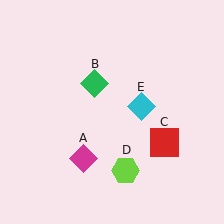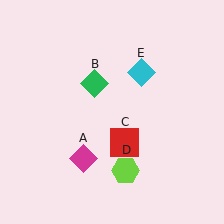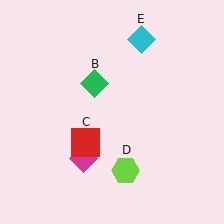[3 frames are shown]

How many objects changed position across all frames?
2 objects changed position: red square (object C), cyan diamond (object E).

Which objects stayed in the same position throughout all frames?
Magenta diamond (object A) and green diamond (object B) and lime hexagon (object D) remained stationary.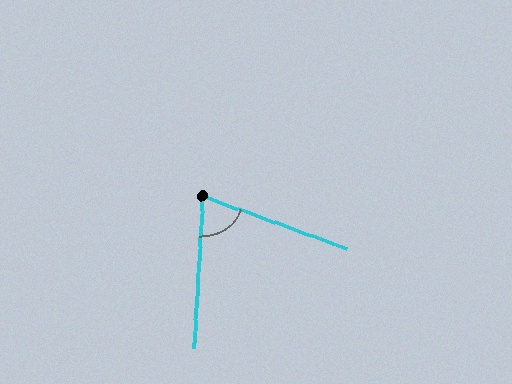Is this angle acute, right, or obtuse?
It is acute.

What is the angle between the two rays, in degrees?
Approximately 73 degrees.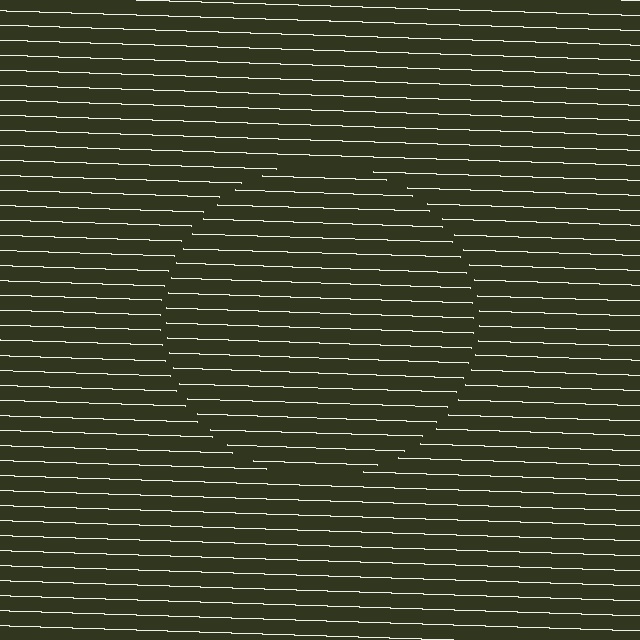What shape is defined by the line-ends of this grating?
An illusory circle. The interior of the shape contains the same grating, shifted by half a period — the contour is defined by the phase discontinuity where line-ends from the inner and outer gratings abut.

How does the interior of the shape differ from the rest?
The interior of the shape contains the same grating, shifted by half a period — the contour is defined by the phase discontinuity where line-ends from the inner and outer gratings abut.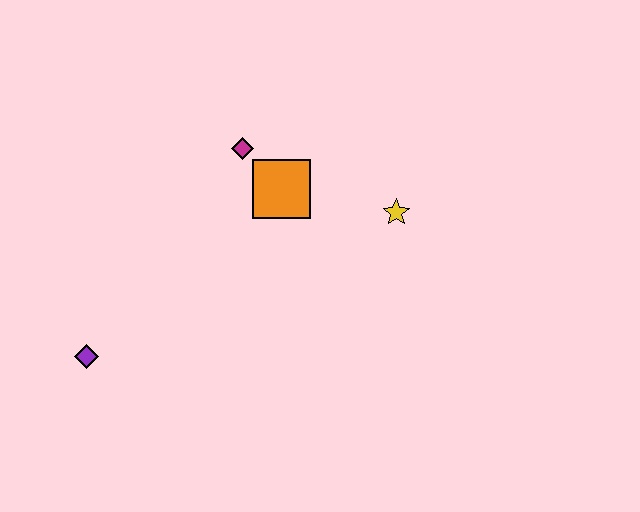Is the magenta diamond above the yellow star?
Yes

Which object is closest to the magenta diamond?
The orange square is closest to the magenta diamond.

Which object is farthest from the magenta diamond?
The purple diamond is farthest from the magenta diamond.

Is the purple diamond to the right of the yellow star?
No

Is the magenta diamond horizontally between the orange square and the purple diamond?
Yes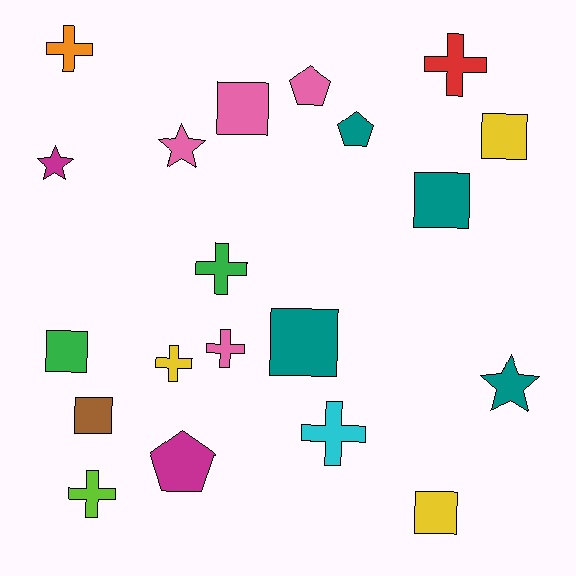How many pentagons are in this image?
There are 3 pentagons.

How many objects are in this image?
There are 20 objects.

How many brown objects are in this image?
There is 1 brown object.